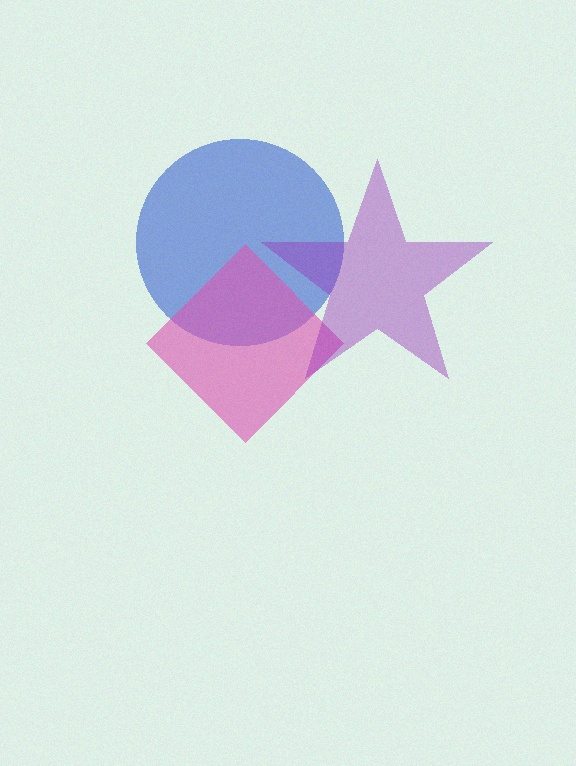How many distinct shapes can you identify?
There are 3 distinct shapes: a blue circle, a pink diamond, a purple star.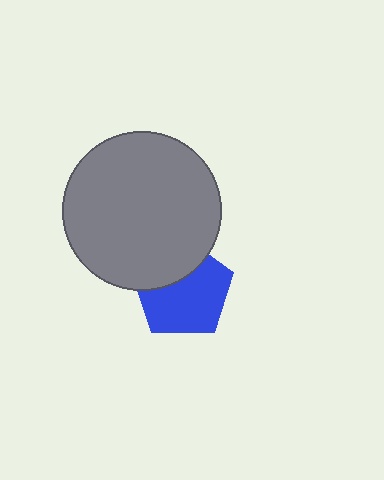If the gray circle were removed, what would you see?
You would see the complete blue pentagon.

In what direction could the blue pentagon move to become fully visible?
The blue pentagon could move down. That would shift it out from behind the gray circle entirely.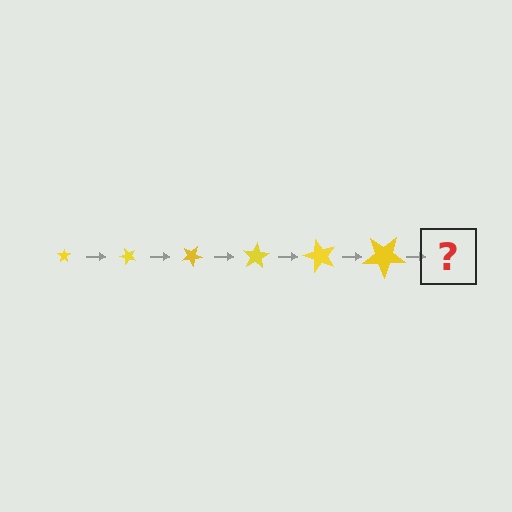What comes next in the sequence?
The next element should be a star, larger than the previous one and rotated 300 degrees from the start.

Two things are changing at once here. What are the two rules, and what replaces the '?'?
The two rules are that the star grows larger each step and it rotates 50 degrees each step. The '?' should be a star, larger than the previous one and rotated 300 degrees from the start.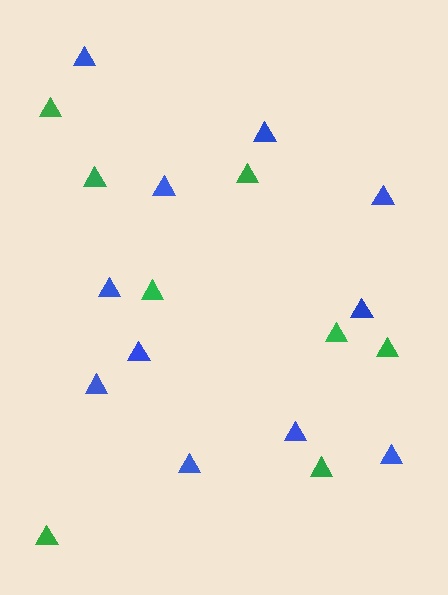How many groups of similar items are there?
There are 2 groups: one group of blue triangles (11) and one group of green triangles (8).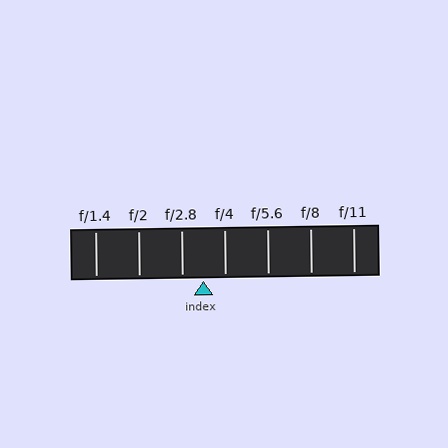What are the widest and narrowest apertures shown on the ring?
The widest aperture shown is f/1.4 and the narrowest is f/11.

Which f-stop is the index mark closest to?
The index mark is closest to f/2.8.